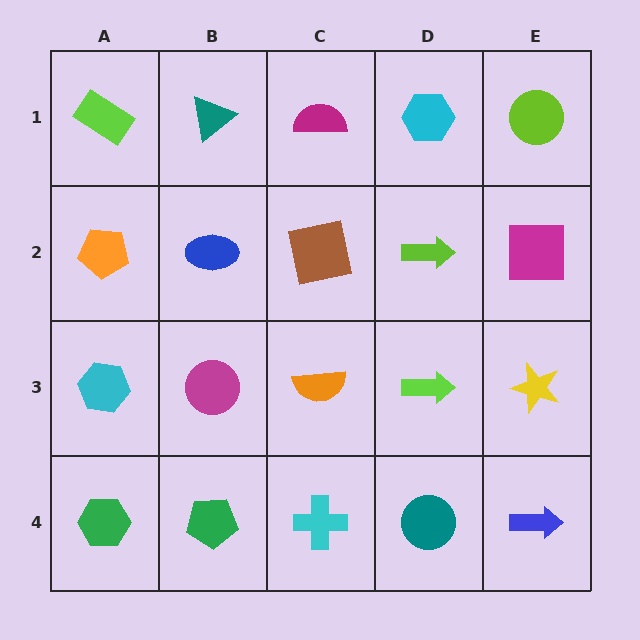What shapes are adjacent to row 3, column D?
A lime arrow (row 2, column D), a teal circle (row 4, column D), an orange semicircle (row 3, column C), a yellow star (row 3, column E).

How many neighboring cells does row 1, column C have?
3.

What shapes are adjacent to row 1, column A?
An orange pentagon (row 2, column A), a teal triangle (row 1, column B).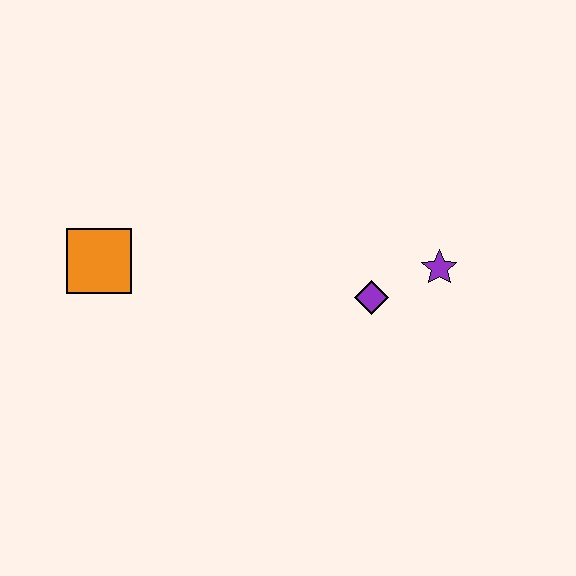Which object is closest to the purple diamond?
The purple star is closest to the purple diamond.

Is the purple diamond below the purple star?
Yes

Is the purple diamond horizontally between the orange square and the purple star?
Yes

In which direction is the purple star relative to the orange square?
The purple star is to the right of the orange square.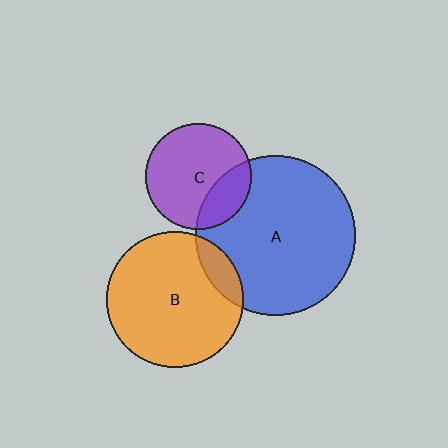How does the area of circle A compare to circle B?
Approximately 1.4 times.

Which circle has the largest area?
Circle A (blue).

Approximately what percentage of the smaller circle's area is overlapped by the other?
Approximately 25%.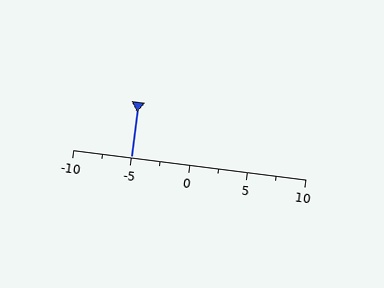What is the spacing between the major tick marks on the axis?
The major ticks are spaced 5 apart.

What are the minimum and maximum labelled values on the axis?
The axis runs from -10 to 10.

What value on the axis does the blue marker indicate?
The marker indicates approximately -5.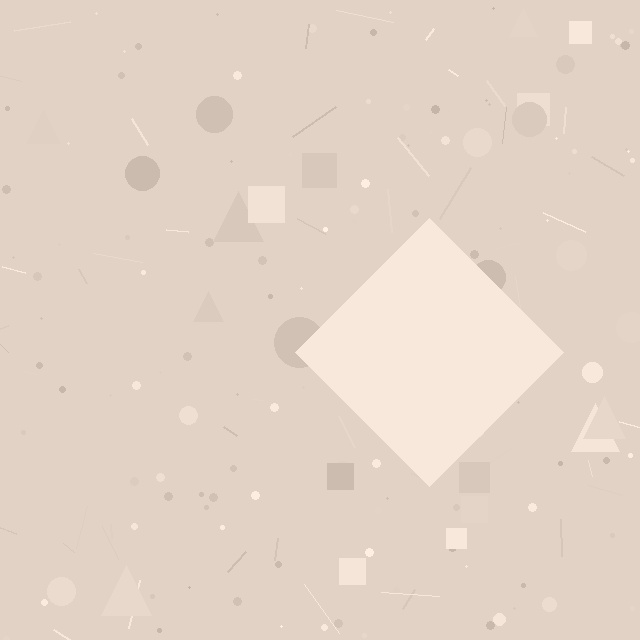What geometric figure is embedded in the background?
A diamond is embedded in the background.